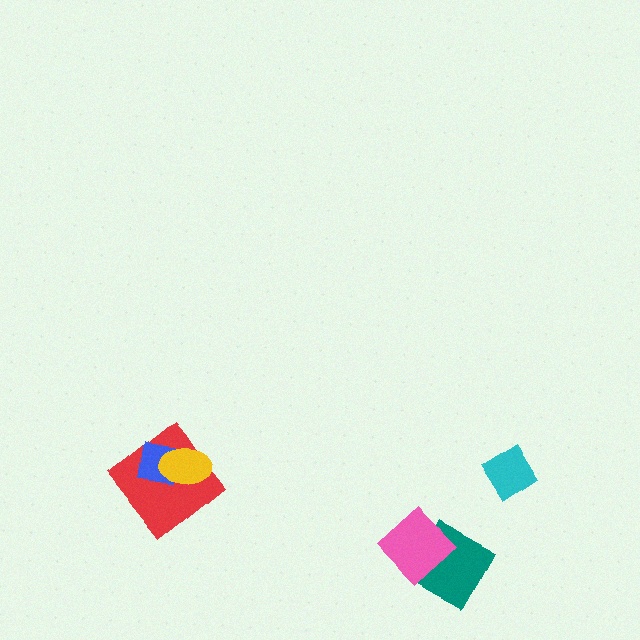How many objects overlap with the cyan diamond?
0 objects overlap with the cyan diamond.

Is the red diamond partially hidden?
Yes, it is partially covered by another shape.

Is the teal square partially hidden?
Yes, it is partially covered by another shape.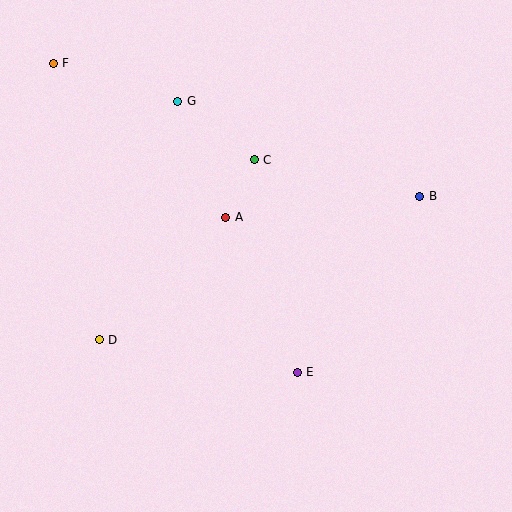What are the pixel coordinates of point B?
Point B is at (420, 196).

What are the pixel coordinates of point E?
Point E is at (297, 372).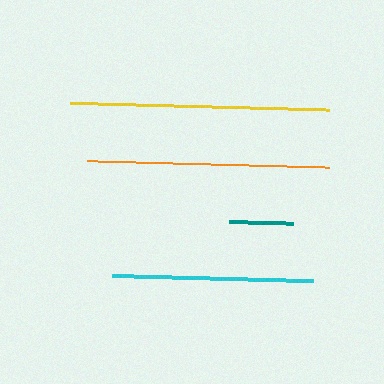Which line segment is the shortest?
The teal line is the shortest at approximately 64 pixels.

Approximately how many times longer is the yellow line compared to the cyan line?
The yellow line is approximately 1.3 times the length of the cyan line.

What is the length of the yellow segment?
The yellow segment is approximately 259 pixels long.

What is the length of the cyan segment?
The cyan segment is approximately 201 pixels long.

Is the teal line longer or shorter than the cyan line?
The cyan line is longer than the teal line.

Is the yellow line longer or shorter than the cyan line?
The yellow line is longer than the cyan line.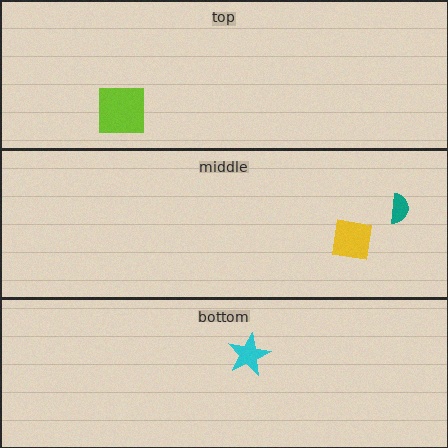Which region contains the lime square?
The top region.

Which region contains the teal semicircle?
The middle region.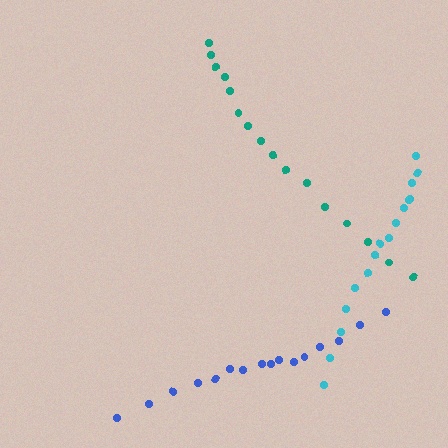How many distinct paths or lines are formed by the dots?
There are 3 distinct paths.